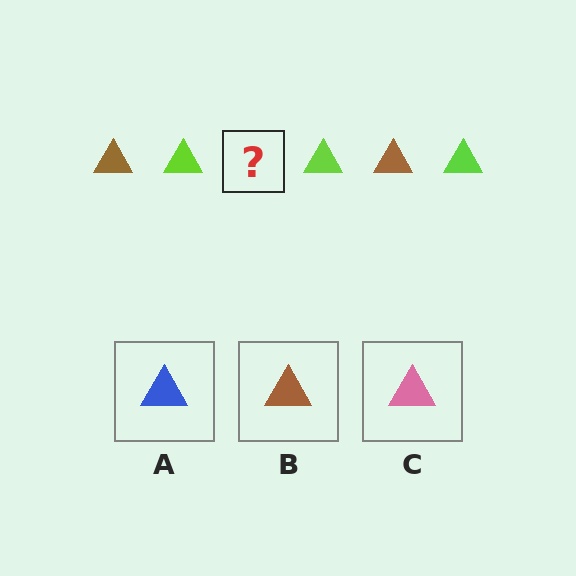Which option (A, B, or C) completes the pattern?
B.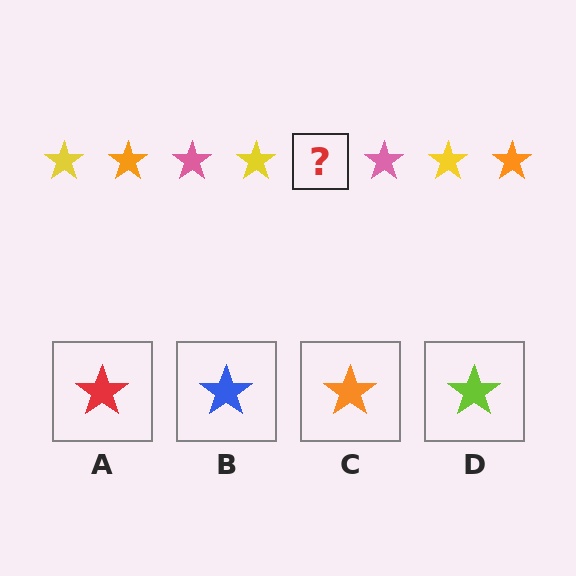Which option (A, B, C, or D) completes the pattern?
C.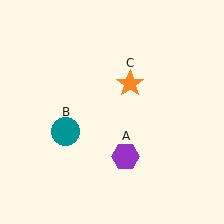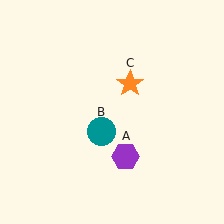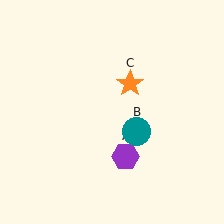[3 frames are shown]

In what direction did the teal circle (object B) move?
The teal circle (object B) moved right.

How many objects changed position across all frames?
1 object changed position: teal circle (object B).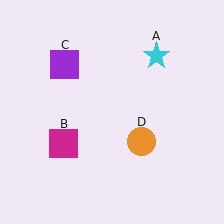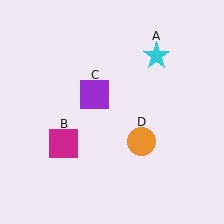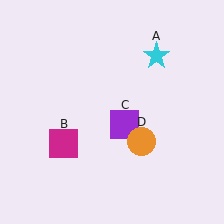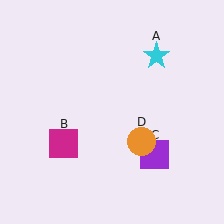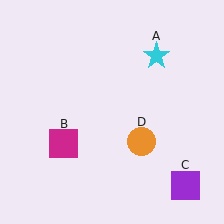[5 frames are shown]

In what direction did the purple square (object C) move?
The purple square (object C) moved down and to the right.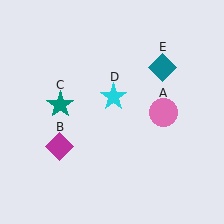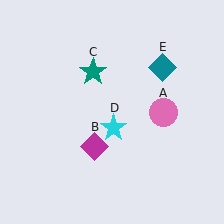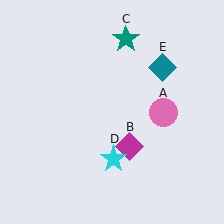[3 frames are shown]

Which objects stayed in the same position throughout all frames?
Pink circle (object A) and teal diamond (object E) remained stationary.